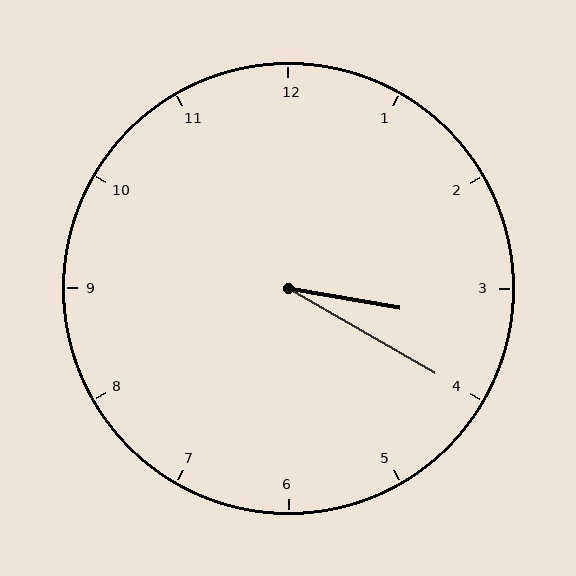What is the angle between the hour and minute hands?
Approximately 20 degrees.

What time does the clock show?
3:20.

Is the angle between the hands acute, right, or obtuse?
It is acute.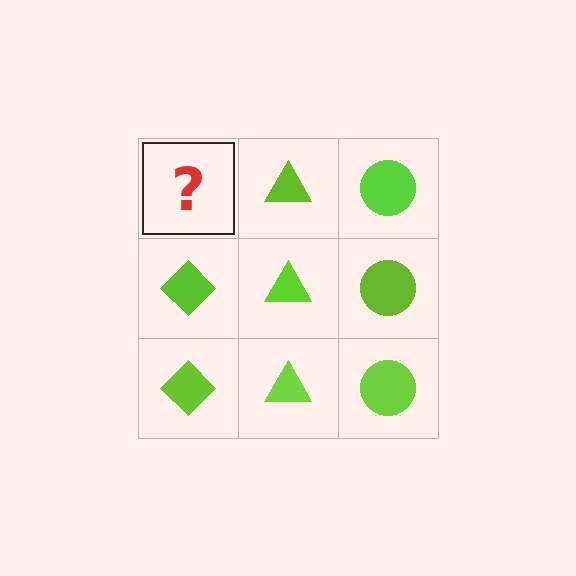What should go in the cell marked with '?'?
The missing cell should contain a lime diamond.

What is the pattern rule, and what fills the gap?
The rule is that each column has a consistent shape. The gap should be filled with a lime diamond.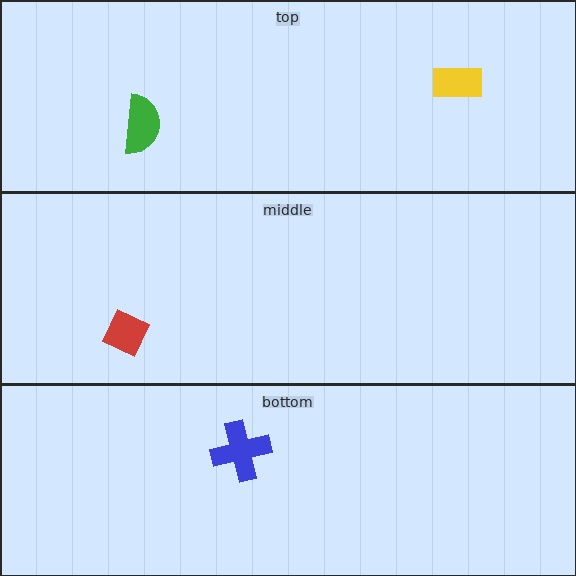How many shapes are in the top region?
2.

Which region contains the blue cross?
The bottom region.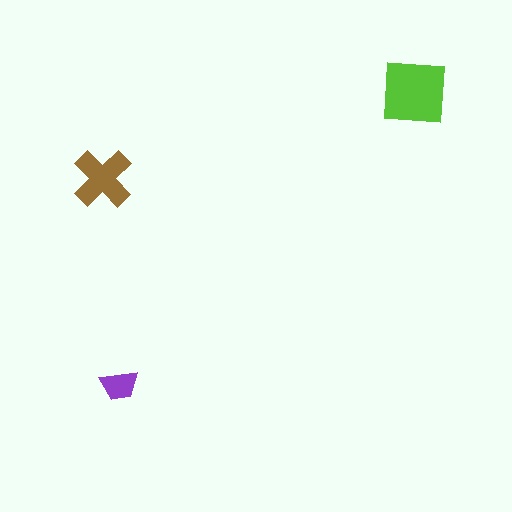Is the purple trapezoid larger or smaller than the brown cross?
Smaller.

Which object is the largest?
The lime square.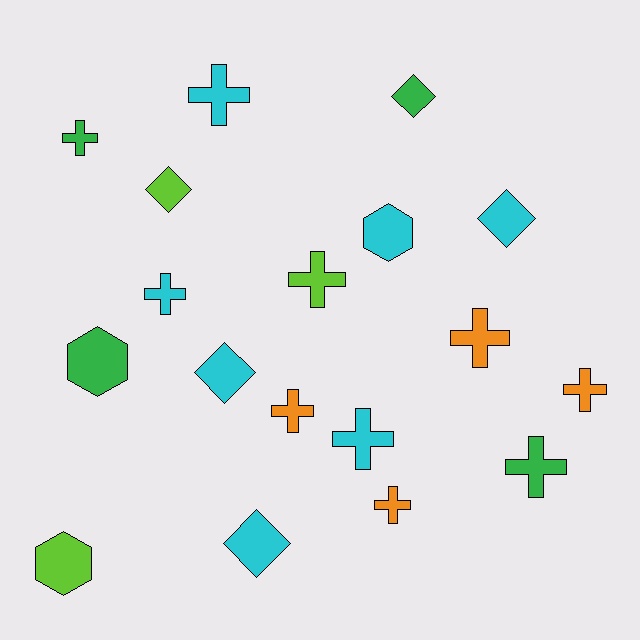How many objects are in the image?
There are 18 objects.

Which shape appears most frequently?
Cross, with 10 objects.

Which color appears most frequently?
Cyan, with 7 objects.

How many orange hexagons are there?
There are no orange hexagons.